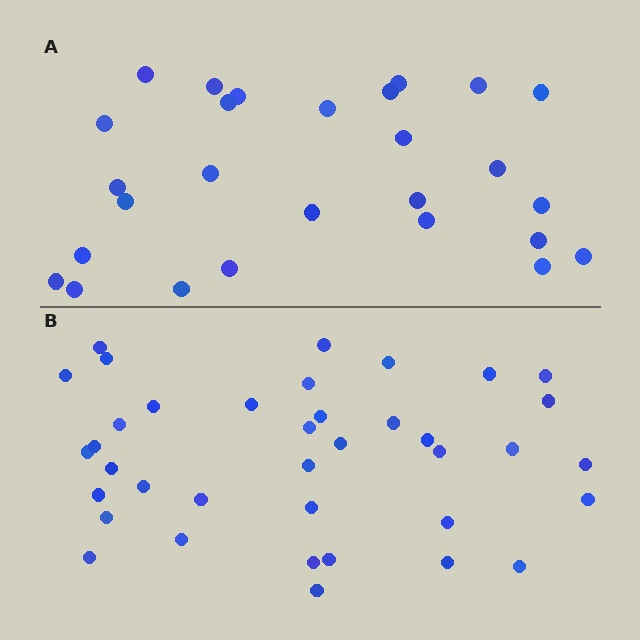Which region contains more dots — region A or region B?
Region B (the bottom region) has more dots.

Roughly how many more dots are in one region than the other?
Region B has roughly 12 or so more dots than region A.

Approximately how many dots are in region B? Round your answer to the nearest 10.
About 40 dots. (The exact count is 38, which rounds to 40.)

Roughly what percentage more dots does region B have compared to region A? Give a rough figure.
About 40% more.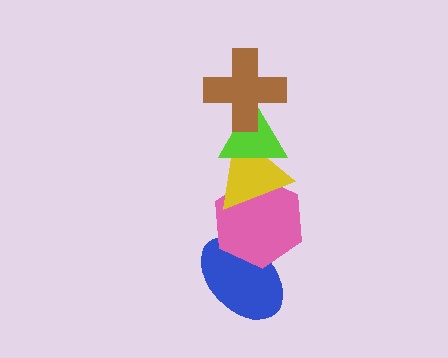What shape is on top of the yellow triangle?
The lime triangle is on top of the yellow triangle.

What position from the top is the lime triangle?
The lime triangle is 2nd from the top.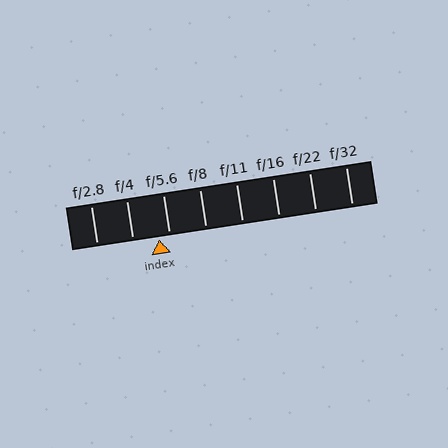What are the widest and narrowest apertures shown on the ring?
The widest aperture shown is f/2.8 and the narrowest is f/32.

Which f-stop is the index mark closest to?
The index mark is closest to f/5.6.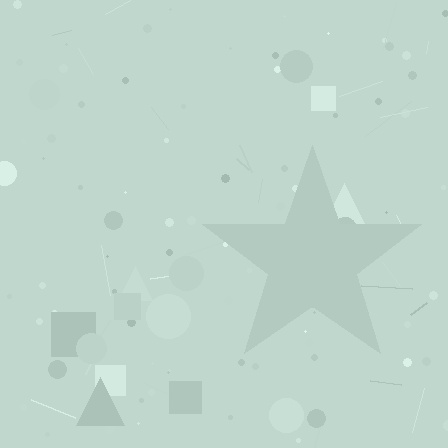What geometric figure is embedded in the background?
A star is embedded in the background.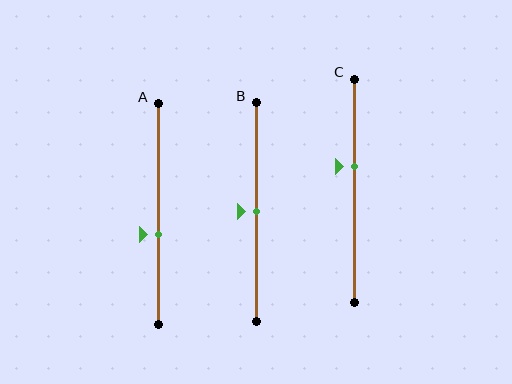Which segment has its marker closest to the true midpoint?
Segment B has its marker closest to the true midpoint.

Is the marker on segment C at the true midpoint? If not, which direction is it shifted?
No, the marker on segment C is shifted upward by about 11% of the segment length.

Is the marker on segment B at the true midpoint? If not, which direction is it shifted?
Yes, the marker on segment B is at the true midpoint.